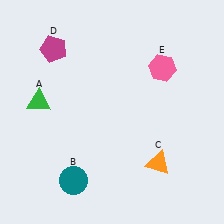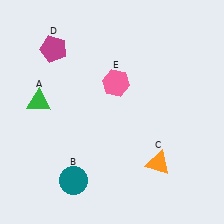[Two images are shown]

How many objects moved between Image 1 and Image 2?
1 object moved between the two images.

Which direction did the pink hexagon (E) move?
The pink hexagon (E) moved left.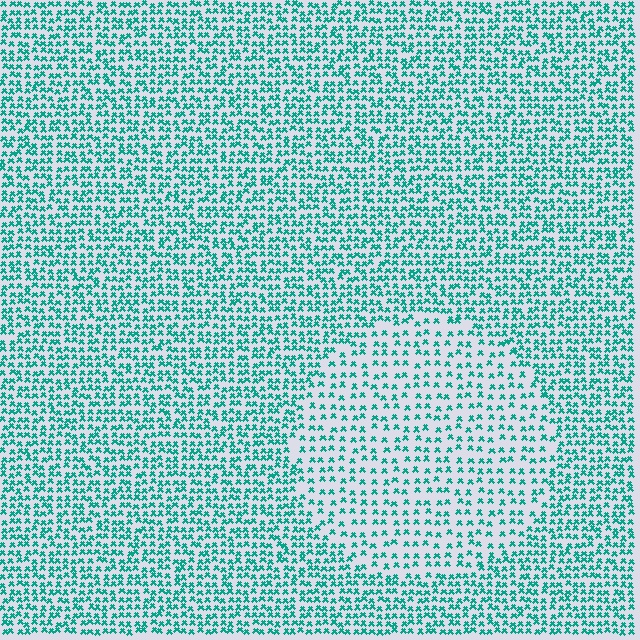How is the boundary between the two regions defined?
The boundary is defined by a change in element density (approximately 1.8x ratio). All elements are the same color, size, and shape.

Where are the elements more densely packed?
The elements are more densely packed outside the circle boundary.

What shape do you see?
I see a circle.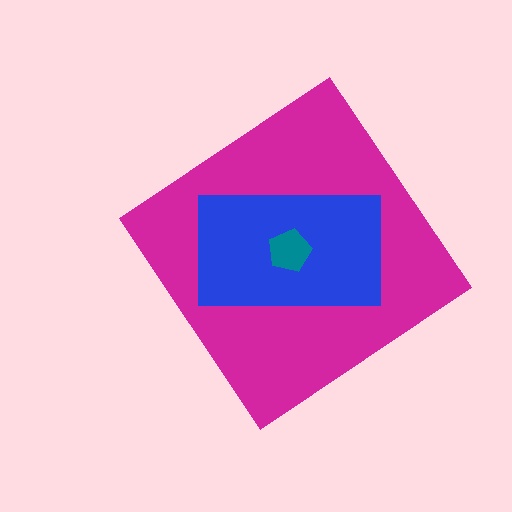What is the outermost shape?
The magenta diamond.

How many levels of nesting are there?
3.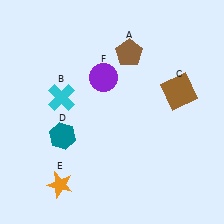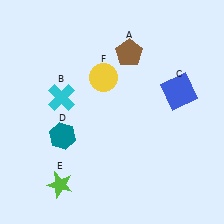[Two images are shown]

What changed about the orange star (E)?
In Image 1, E is orange. In Image 2, it changed to lime.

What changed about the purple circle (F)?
In Image 1, F is purple. In Image 2, it changed to yellow.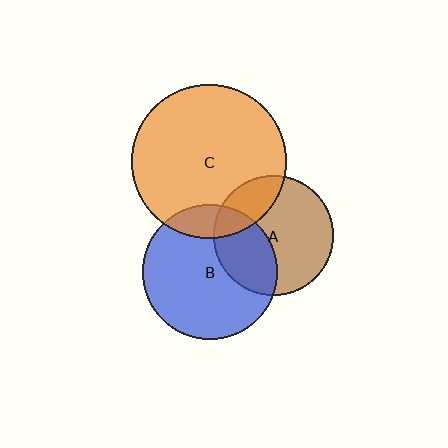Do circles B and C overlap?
Yes.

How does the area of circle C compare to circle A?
Approximately 1.7 times.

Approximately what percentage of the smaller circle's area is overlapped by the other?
Approximately 15%.